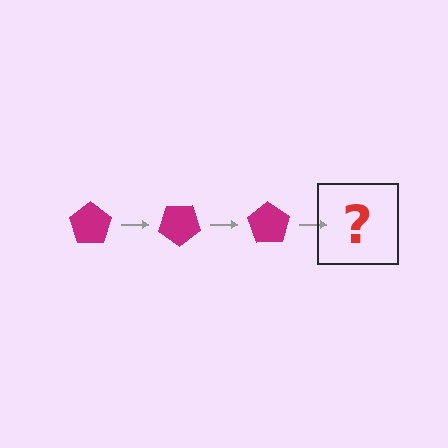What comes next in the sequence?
The next element should be a magenta pentagon rotated 105 degrees.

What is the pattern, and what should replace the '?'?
The pattern is that the pentagon rotates 35 degrees each step. The '?' should be a magenta pentagon rotated 105 degrees.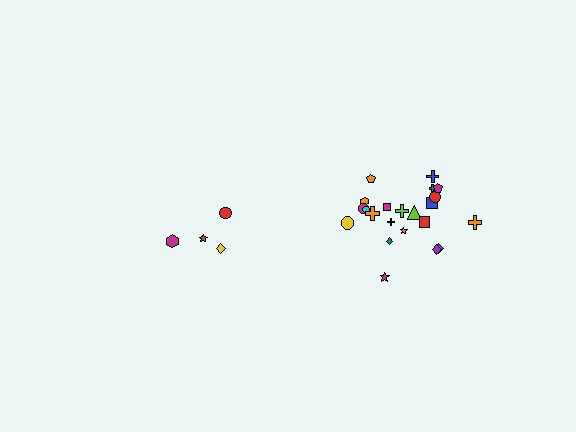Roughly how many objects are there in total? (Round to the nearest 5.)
Roughly 25 objects in total.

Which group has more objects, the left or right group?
The right group.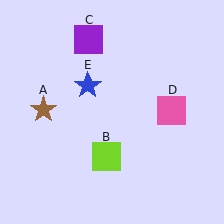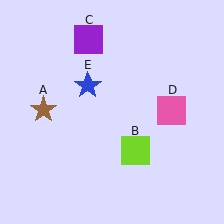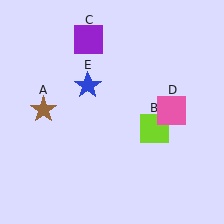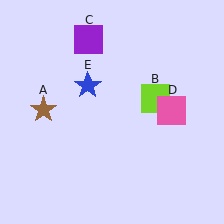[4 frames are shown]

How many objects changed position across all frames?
1 object changed position: lime square (object B).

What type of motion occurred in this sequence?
The lime square (object B) rotated counterclockwise around the center of the scene.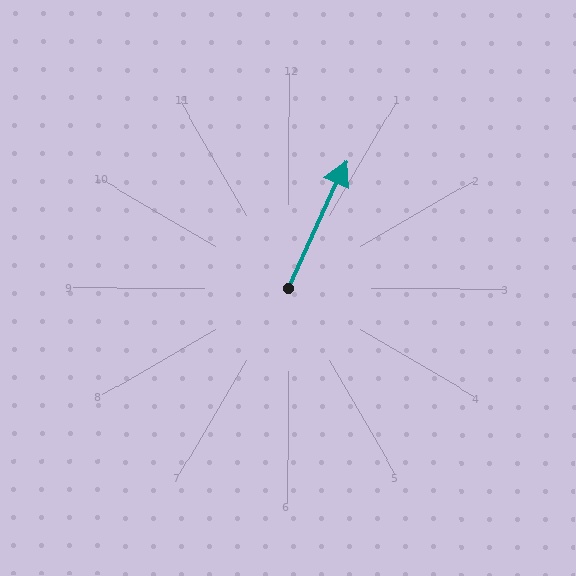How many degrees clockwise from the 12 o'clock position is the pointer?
Approximately 25 degrees.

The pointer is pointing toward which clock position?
Roughly 1 o'clock.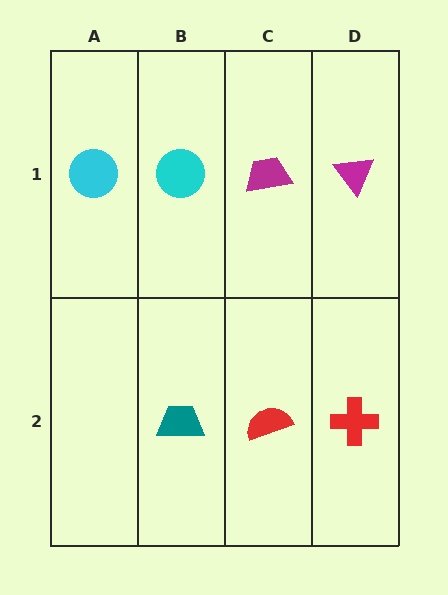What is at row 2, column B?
A teal trapezoid.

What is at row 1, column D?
A magenta triangle.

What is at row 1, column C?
A magenta trapezoid.